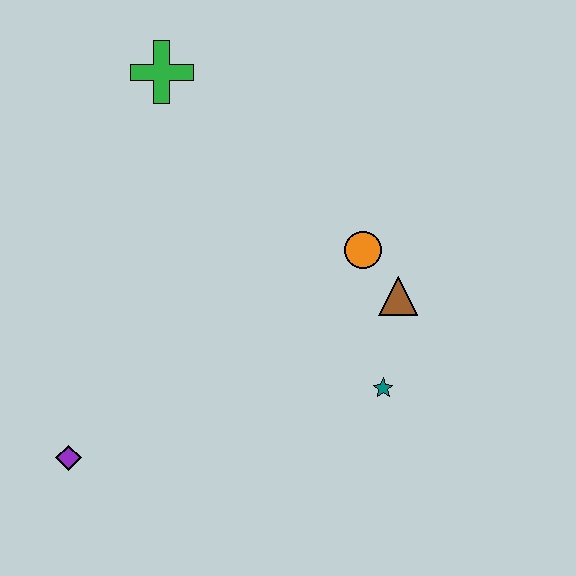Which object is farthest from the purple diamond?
The green cross is farthest from the purple diamond.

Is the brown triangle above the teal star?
Yes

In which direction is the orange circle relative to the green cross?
The orange circle is to the right of the green cross.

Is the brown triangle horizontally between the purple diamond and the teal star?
No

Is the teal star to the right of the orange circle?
Yes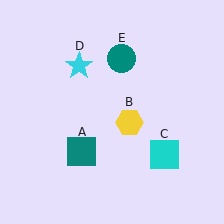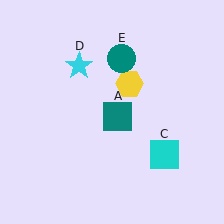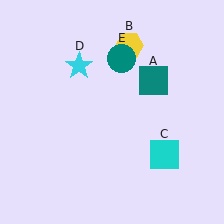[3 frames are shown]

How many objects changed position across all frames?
2 objects changed position: teal square (object A), yellow hexagon (object B).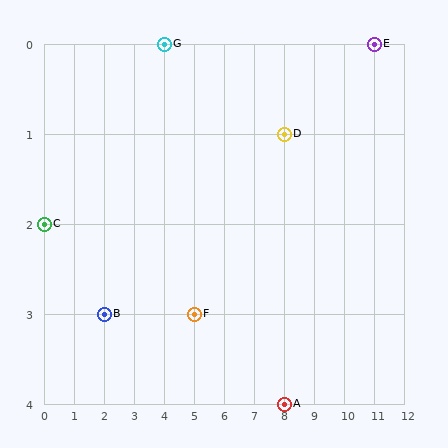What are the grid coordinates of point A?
Point A is at grid coordinates (8, 4).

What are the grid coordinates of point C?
Point C is at grid coordinates (0, 2).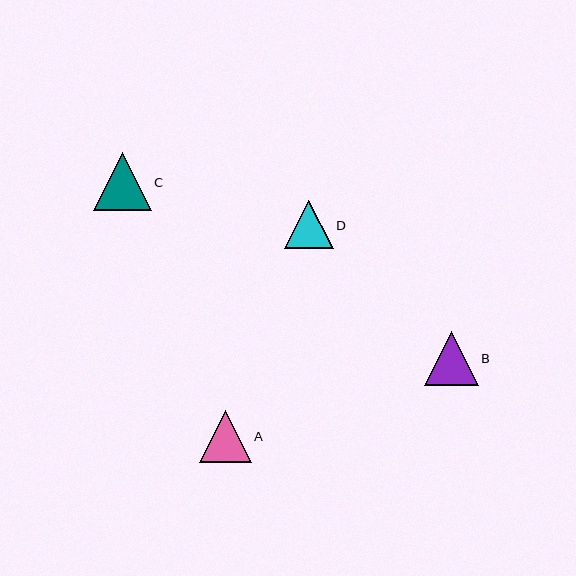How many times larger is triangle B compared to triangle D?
Triangle B is approximately 1.1 times the size of triangle D.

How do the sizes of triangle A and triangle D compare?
Triangle A and triangle D are approximately the same size.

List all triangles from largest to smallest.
From largest to smallest: C, B, A, D.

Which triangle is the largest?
Triangle C is the largest with a size of approximately 58 pixels.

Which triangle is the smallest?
Triangle D is the smallest with a size of approximately 48 pixels.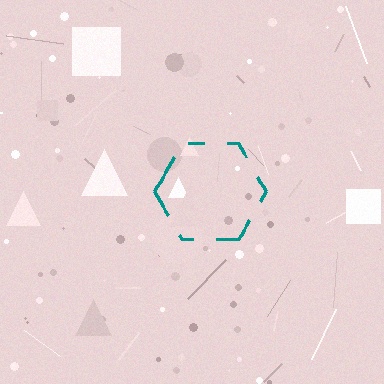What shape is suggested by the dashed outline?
The dashed outline suggests a hexagon.